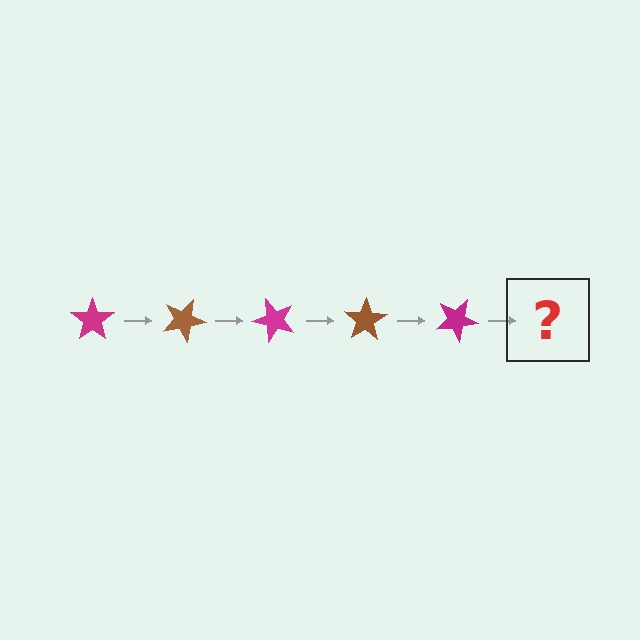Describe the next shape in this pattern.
It should be a brown star, rotated 125 degrees from the start.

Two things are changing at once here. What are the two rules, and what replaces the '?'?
The two rules are that it rotates 25 degrees each step and the color cycles through magenta and brown. The '?' should be a brown star, rotated 125 degrees from the start.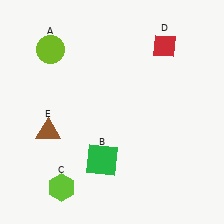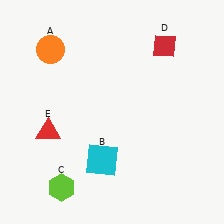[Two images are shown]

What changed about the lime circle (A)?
In Image 1, A is lime. In Image 2, it changed to orange.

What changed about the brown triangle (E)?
In Image 1, E is brown. In Image 2, it changed to red.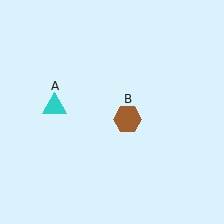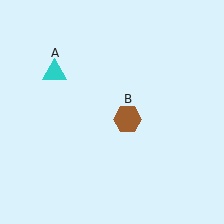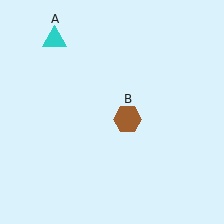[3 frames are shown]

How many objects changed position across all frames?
1 object changed position: cyan triangle (object A).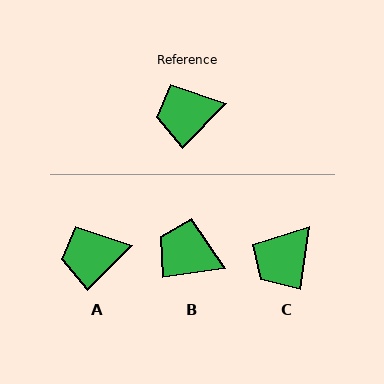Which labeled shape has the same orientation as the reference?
A.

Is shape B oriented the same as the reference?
No, it is off by about 37 degrees.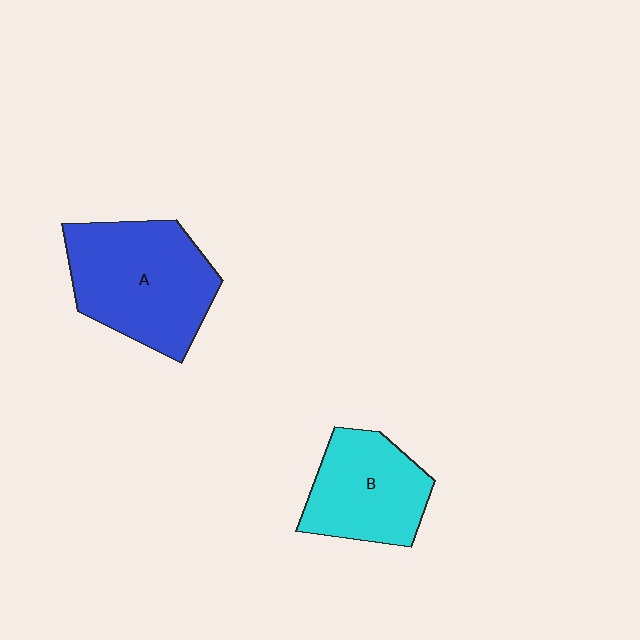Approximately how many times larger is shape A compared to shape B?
Approximately 1.4 times.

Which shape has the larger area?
Shape A (blue).